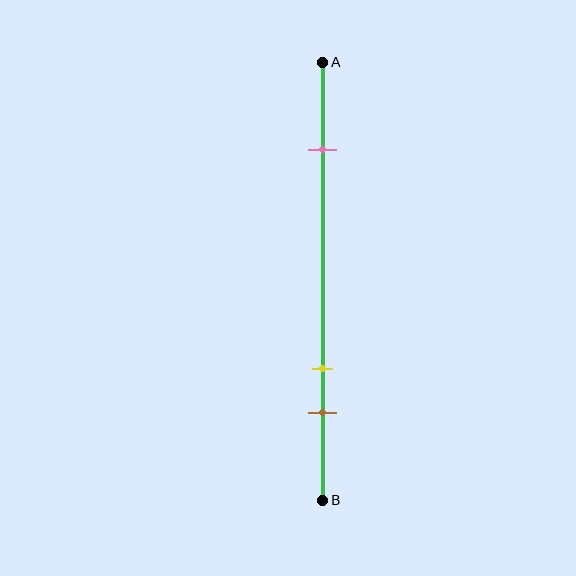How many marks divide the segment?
There are 3 marks dividing the segment.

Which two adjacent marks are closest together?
The yellow and brown marks are the closest adjacent pair.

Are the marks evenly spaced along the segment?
No, the marks are not evenly spaced.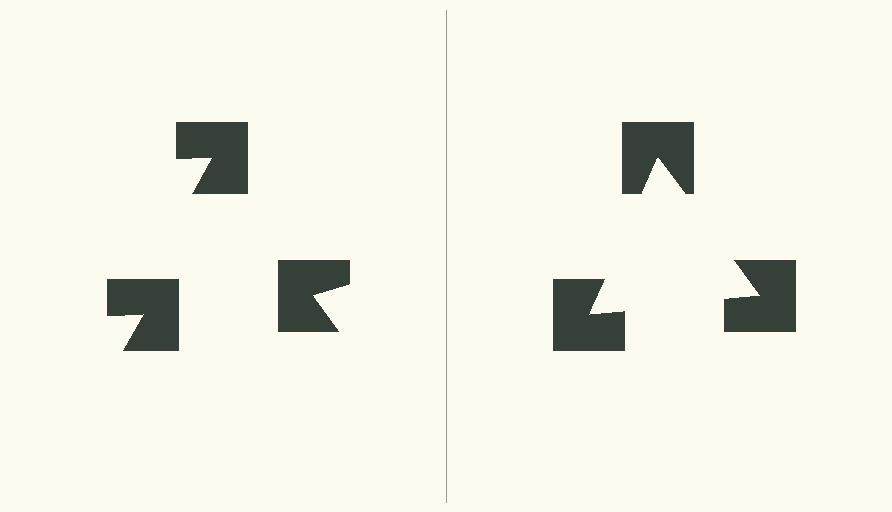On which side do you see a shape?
An illusory triangle appears on the right side. On the left side the wedge cuts are rotated, so no coherent shape forms.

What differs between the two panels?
The notched squares are positioned identically on both sides; only the wedge orientations differ. On the right they align to a triangle; on the left they are misaligned.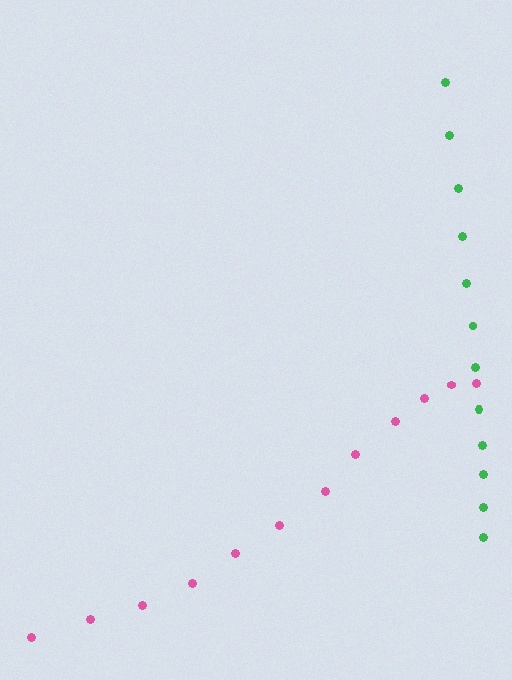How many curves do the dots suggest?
There are 2 distinct paths.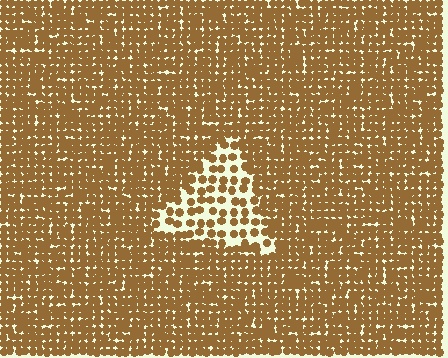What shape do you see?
I see a triangle.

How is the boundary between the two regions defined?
The boundary is defined by a change in element density (approximately 2.2x ratio). All elements are the same color, size, and shape.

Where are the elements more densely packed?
The elements are more densely packed outside the triangle boundary.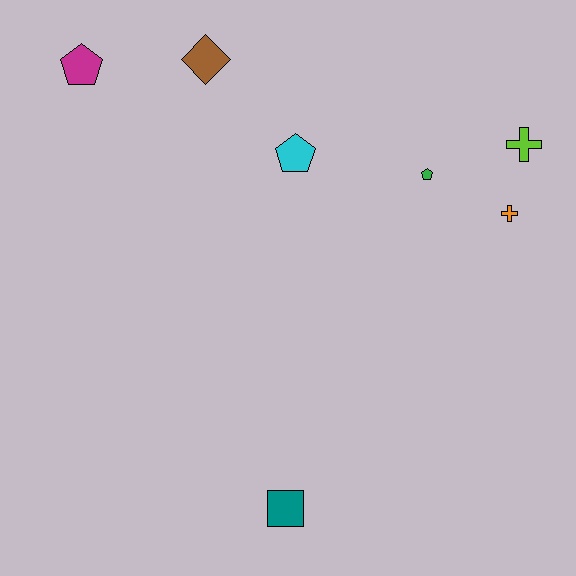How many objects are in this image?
There are 7 objects.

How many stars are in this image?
There are no stars.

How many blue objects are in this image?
There are no blue objects.